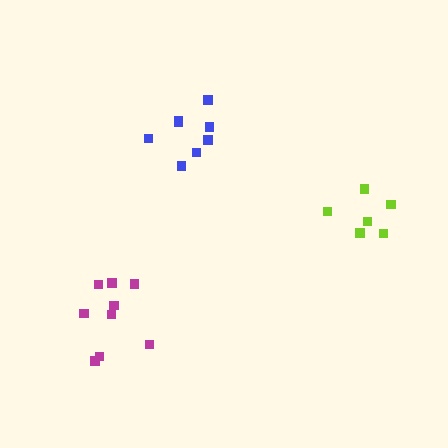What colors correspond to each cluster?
The clusters are colored: blue, magenta, lime.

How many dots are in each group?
Group 1: 8 dots, Group 2: 9 dots, Group 3: 6 dots (23 total).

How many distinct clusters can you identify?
There are 3 distinct clusters.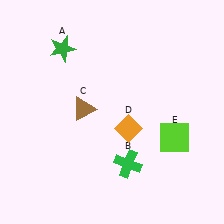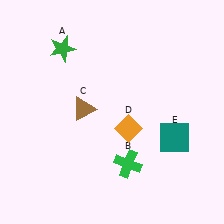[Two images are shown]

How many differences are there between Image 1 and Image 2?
There is 1 difference between the two images.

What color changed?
The square (E) changed from lime in Image 1 to teal in Image 2.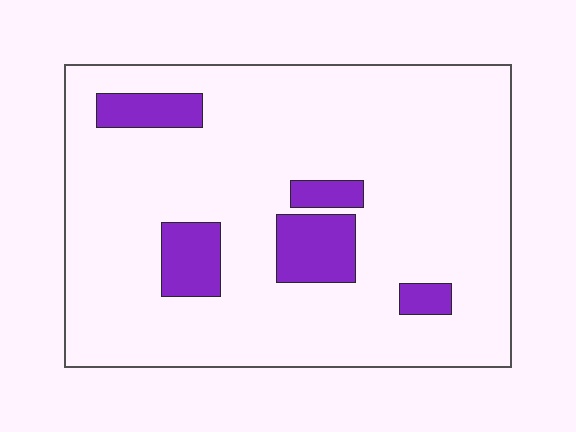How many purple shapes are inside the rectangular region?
5.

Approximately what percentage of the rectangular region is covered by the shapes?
Approximately 15%.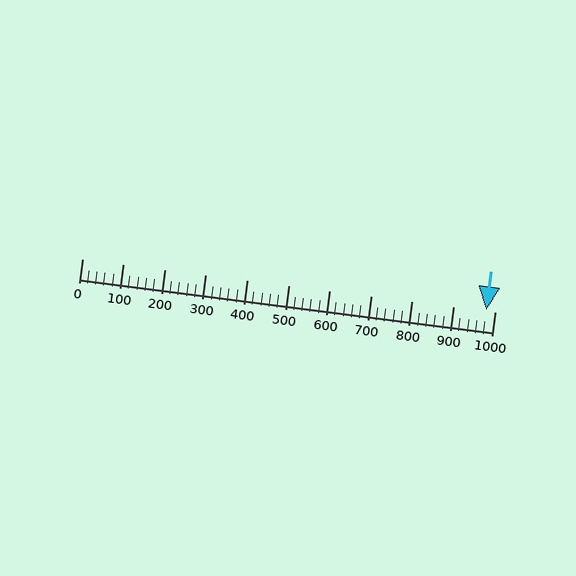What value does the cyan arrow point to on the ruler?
The cyan arrow points to approximately 980.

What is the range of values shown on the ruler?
The ruler shows values from 0 to 1000.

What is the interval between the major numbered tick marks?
The major tick marks are spaced 100 units apart.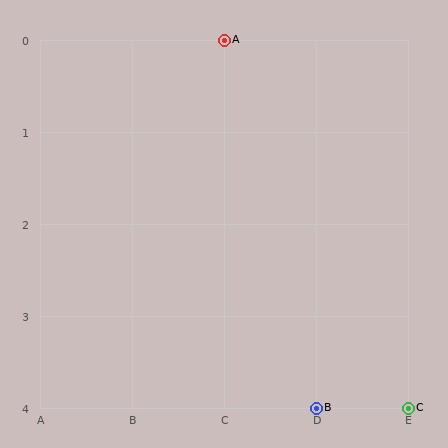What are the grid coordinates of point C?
Point C is at grid coordinates (E, 4).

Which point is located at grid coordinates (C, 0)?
Point A is at (C, 0).